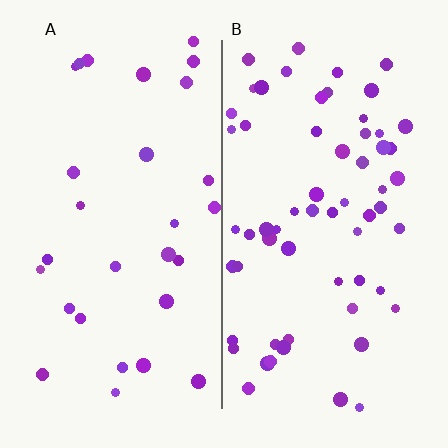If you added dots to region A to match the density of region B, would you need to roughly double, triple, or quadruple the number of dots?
Approximately double.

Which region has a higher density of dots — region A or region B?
B (the right).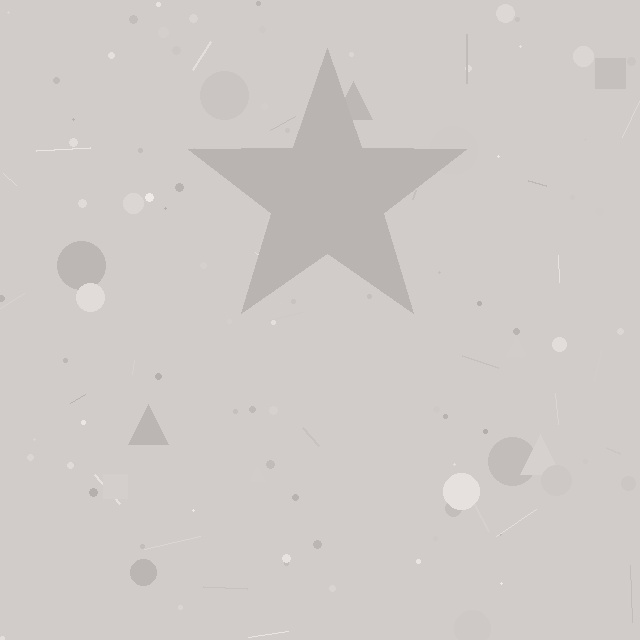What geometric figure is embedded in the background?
A star is embedded in the background.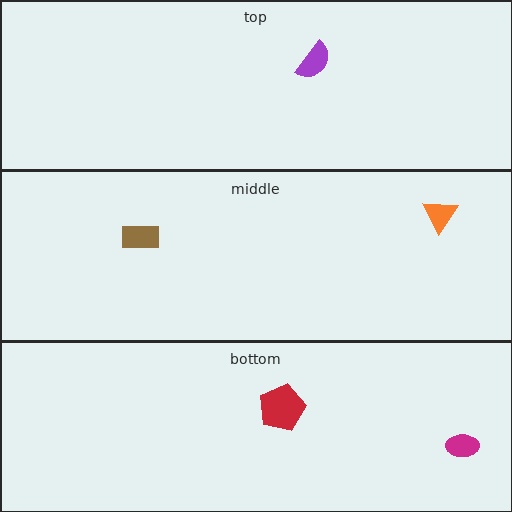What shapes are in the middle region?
The orange triangle, the brown rectangle.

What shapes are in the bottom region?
The magenta ellipse, the red pentagon.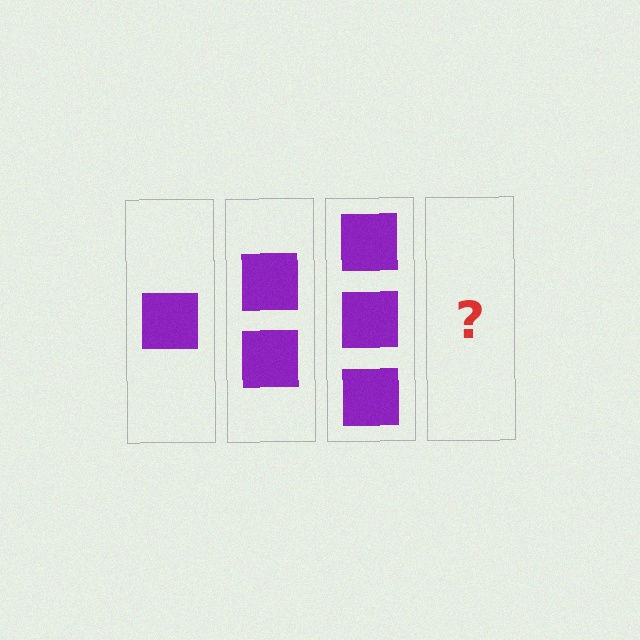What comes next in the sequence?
The next element should be 4 squares.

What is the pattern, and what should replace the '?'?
The pattern is that each step adds one more square. The '?' should be 4 squares.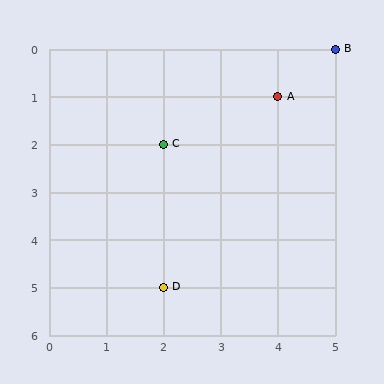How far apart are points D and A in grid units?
Points D and A are 2 columns and 4 rows apart (about 4.5 grid units diagonally).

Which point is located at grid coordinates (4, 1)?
Point A is at (4, 1).